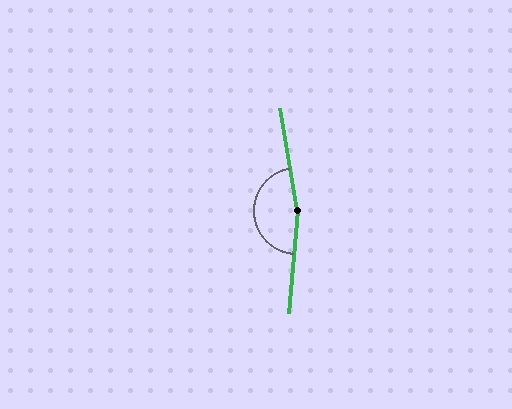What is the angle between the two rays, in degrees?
Approximately 166 degrees.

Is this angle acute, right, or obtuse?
It is obtuse.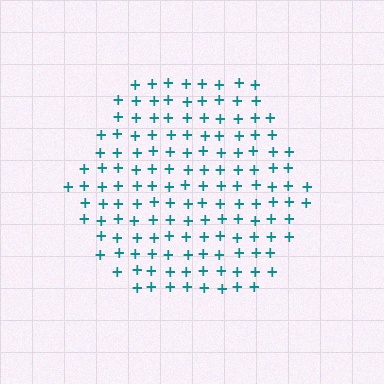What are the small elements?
The small elements are plus signs.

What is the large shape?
The large shape is a hexagon.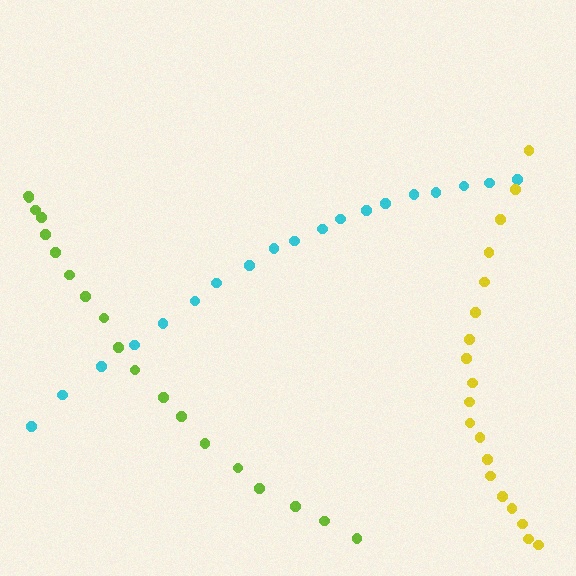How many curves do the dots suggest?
There are 3 distinct paths.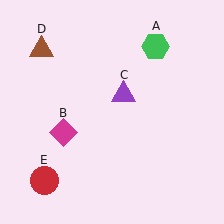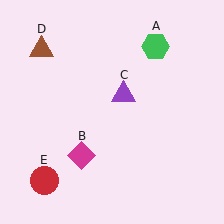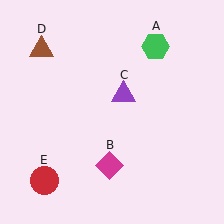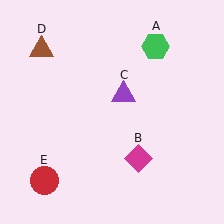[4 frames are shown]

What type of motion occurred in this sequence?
The magenta diamond (object B) rotated counterclockwise around the center of the scene.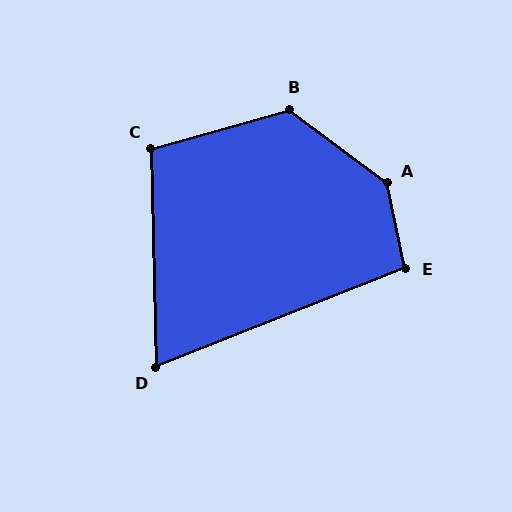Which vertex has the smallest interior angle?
D, at approximately 69 degrees.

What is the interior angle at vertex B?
Approximately 127 degrees (obtuse).